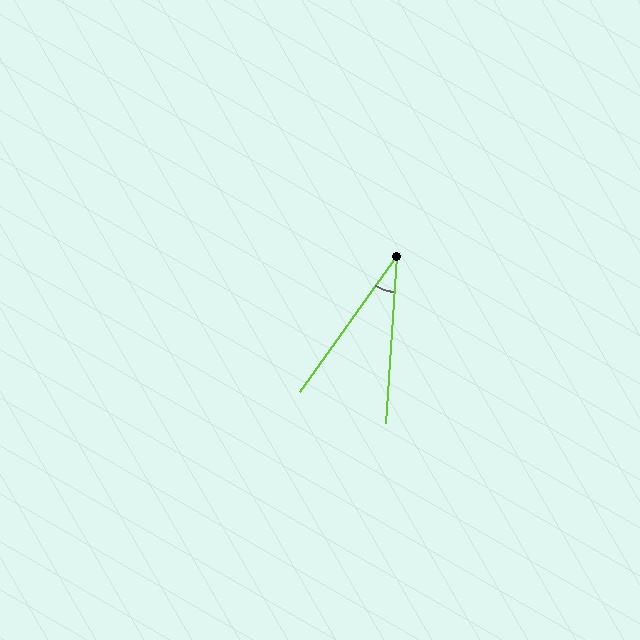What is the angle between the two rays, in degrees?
Approximately 32 degrees.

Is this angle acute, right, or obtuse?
It is acute.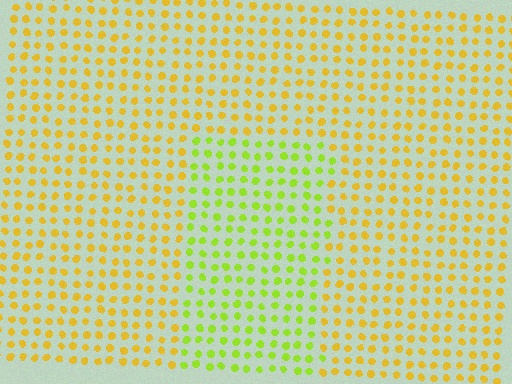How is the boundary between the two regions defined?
The boundary is defined purely by a slight shift in hue (about 39 degrees). Spacing, size, and orientation are identical on both sides.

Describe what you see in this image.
The image is filled with small yellow elements in a uniform arrangement. A rectangle-shaped region is visible where the elements are tinted to a slightly different hue, forming a subtle color boundary.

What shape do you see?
I see a rectangle.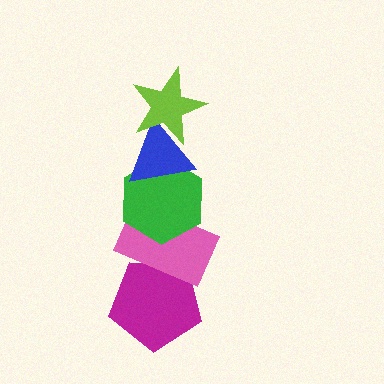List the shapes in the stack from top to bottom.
From top to bottom: the lime star, the blue triangle, the green hexagon, the pink rectangle, the magenta pentagon.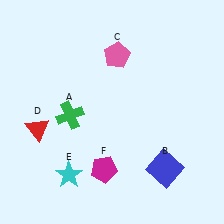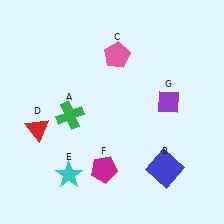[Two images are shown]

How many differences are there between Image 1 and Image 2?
There is 1 difference between the two images.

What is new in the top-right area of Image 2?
A purple diamond (G) was added in the top-right area of Image 2.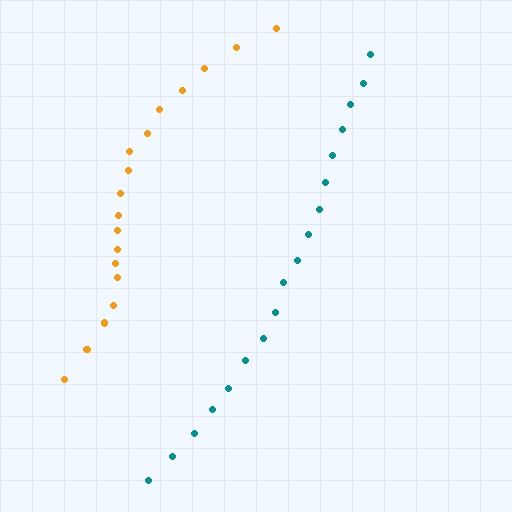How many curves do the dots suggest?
There are 2 distinct paths.